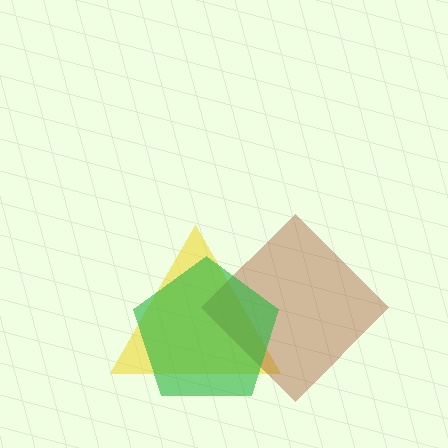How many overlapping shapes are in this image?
There are 3 overlapping shapes in the image.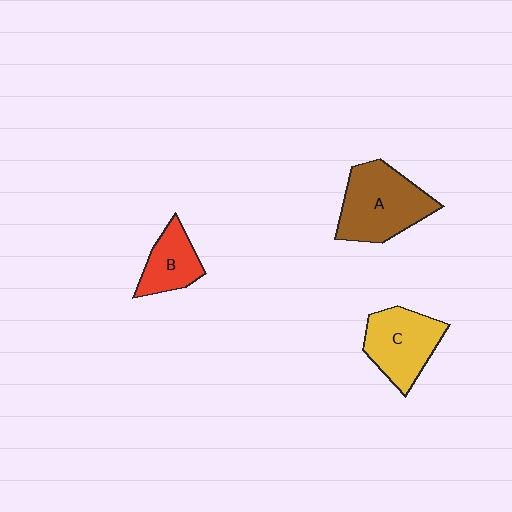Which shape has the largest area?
Shape A (brown).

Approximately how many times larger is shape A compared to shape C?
Approximately 1.3 times.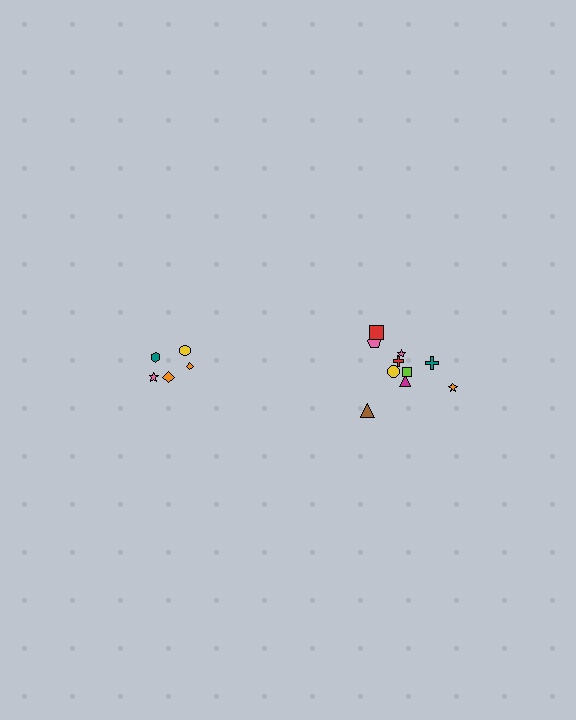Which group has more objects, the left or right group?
The right group.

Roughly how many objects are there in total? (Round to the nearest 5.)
Roughly 15 objects in total.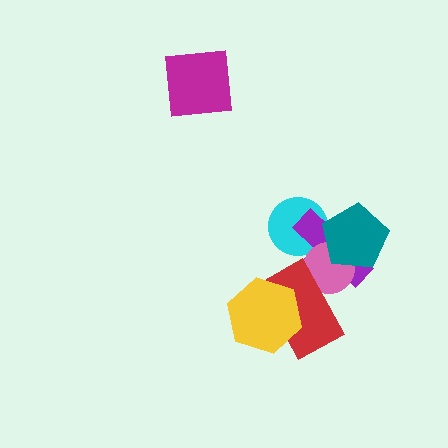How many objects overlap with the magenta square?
0 objects overlap with the magenta square.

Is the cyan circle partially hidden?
Yes, it is partially covered by another shape.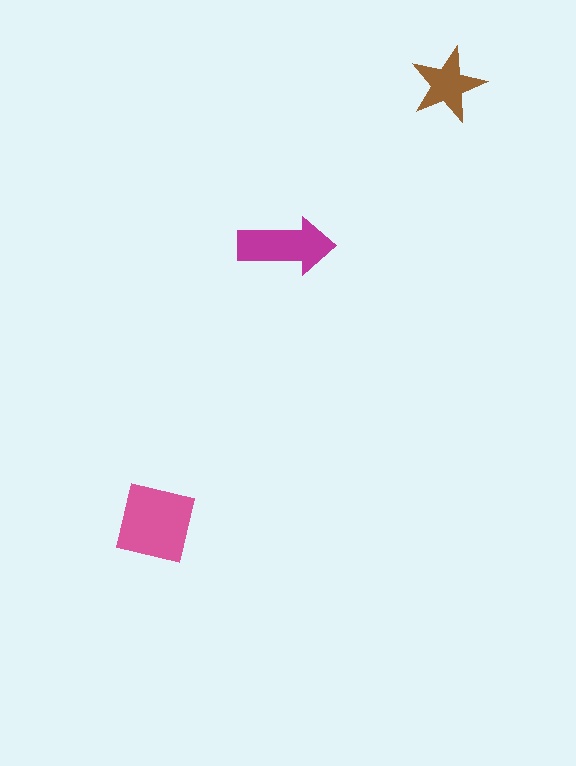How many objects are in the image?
There are 3 objects in the image.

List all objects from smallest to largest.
The brown star, the magenta arrow, the pink square.